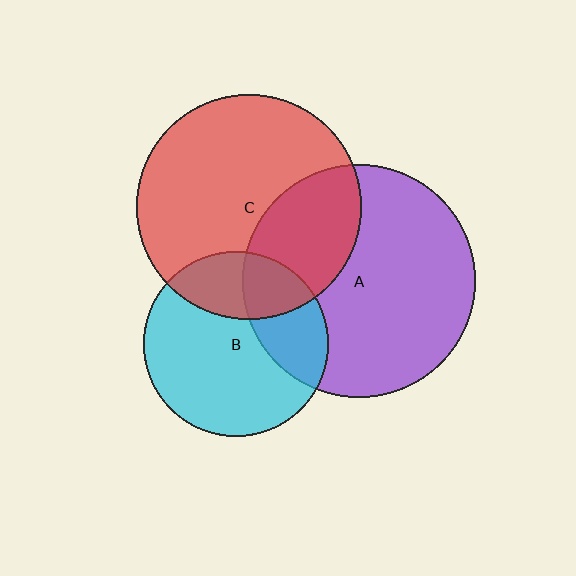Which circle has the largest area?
Circle A (purple).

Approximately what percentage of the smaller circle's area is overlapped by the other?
Approximately 30%.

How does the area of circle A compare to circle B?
Approximately 1.6 times.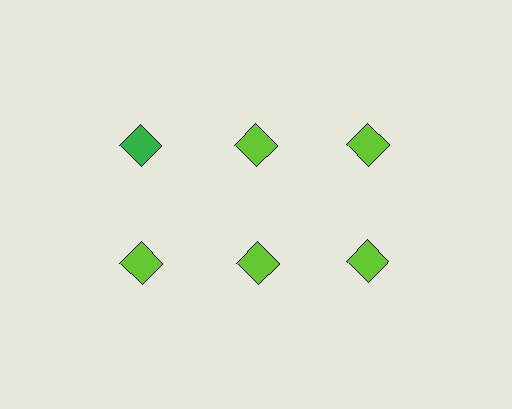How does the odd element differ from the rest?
It has a different color: green instead of lime.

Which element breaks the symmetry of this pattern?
The green diamond in the top row, leftmost column breaks the symmetry. All other shapes are lime diamonds.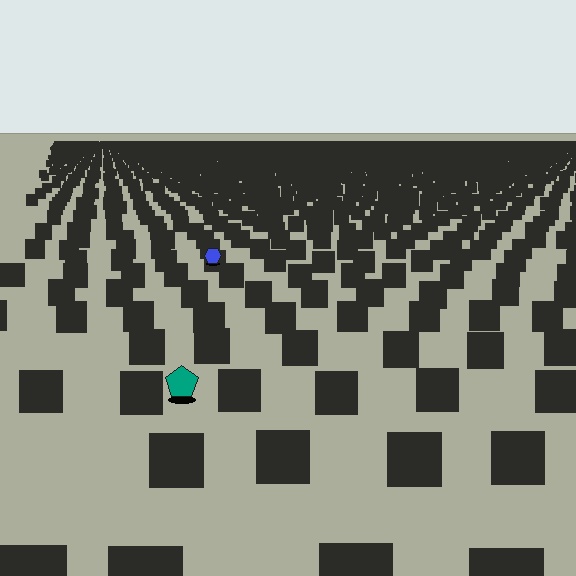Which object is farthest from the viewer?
The blue hexagon is farthest from the viewer. It appears smaller and the ground texture around it is denser.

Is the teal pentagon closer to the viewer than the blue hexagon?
Yes. The teal pentagon is closer — you can tell from the texture gradient: the ground texture is coarser near it.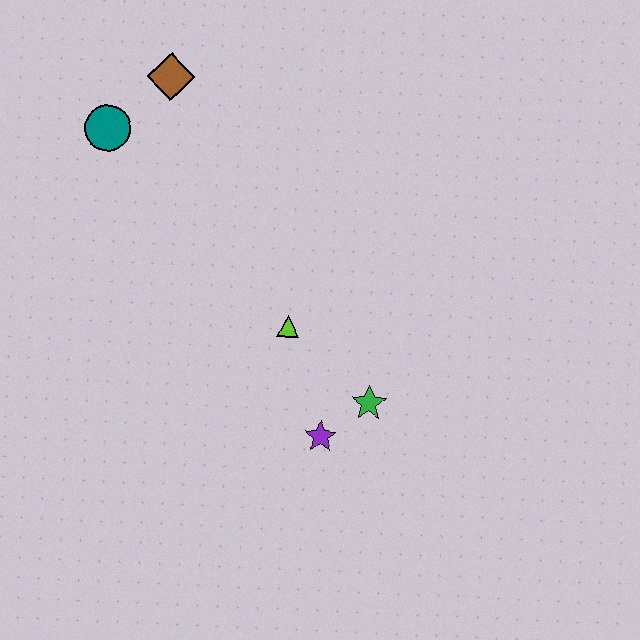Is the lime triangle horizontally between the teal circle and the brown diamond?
No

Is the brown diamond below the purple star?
No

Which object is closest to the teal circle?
The brown diamond is closest to the teal circle.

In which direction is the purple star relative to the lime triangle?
The purple star is below the lime triangle.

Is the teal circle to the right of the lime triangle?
No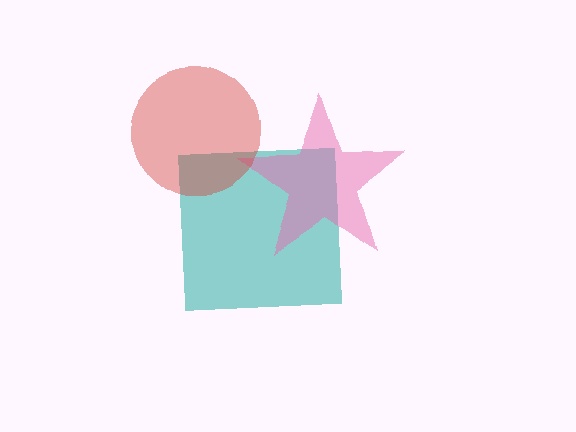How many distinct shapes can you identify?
There are 3 distinct shapes: a teal square, a pink star, a red circle.